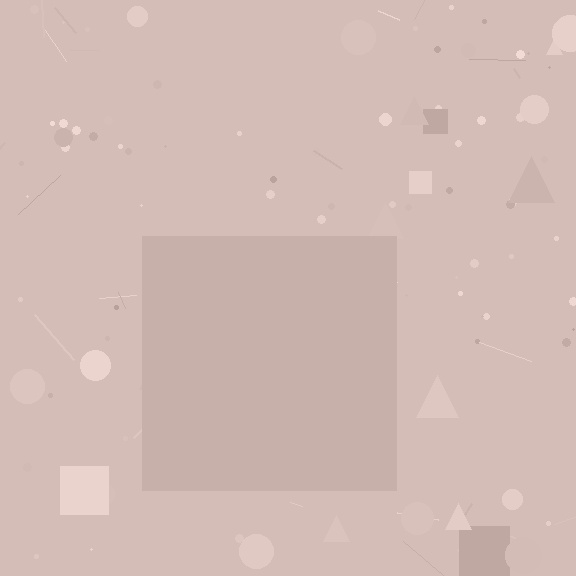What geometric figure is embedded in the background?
A square is embedded in the background.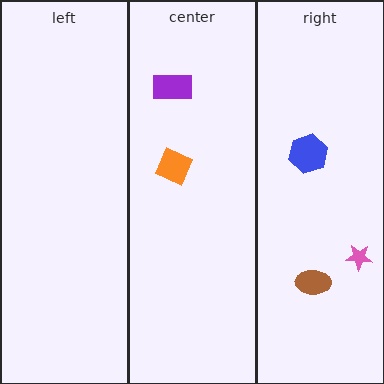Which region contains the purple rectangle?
The center region.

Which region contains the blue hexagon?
The right region.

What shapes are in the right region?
The pink star, the brown ellipse, the blue hexagon.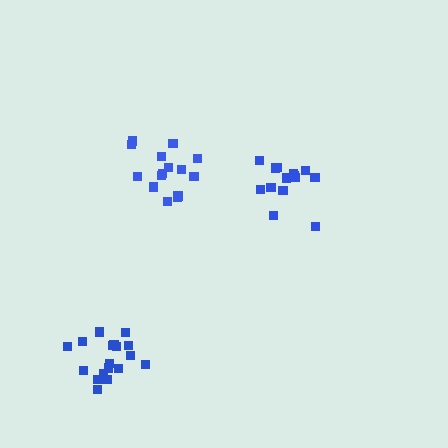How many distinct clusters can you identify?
There are 3 distinct clusters.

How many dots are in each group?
Group 1: 18 dots, Group 2: 14 dots, Group 3: 15 dots (47 total).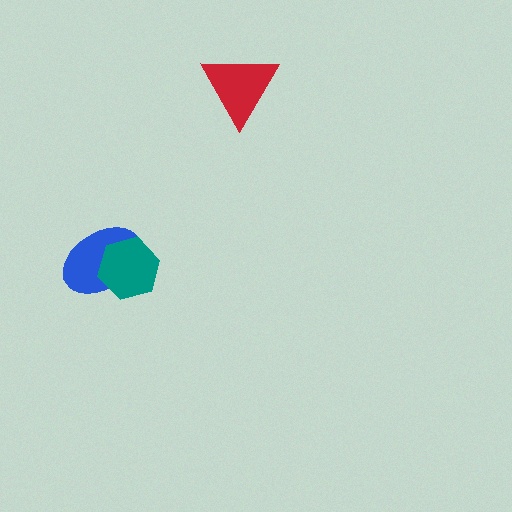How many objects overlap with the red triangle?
0 objects overlap with the red triangle.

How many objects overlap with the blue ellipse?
1 object overlaps with the blue ellipse.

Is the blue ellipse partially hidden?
Yes, it is partially covered by another shape.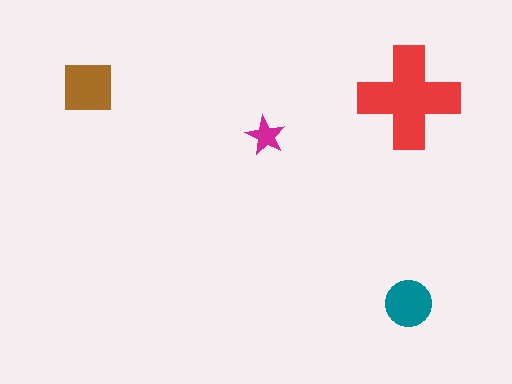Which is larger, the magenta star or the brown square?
The brown square.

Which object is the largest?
The red cross.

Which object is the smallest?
The magenta star.